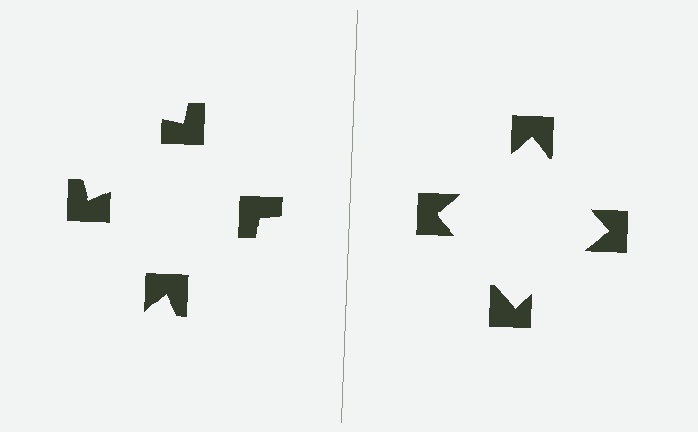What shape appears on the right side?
An illusory square.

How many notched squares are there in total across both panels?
8 — 4 on each side.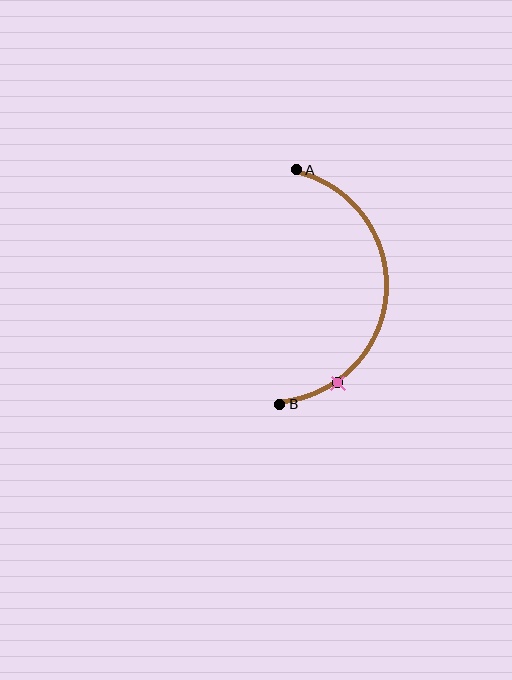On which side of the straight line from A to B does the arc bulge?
The arc bulges to the right of the straight line connecting A and B.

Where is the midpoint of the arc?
The arc midpoint is the point on the curve farthest from the straight line joining A and B. It sits to the right of that line.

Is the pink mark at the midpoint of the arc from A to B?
No. The pink mark lies on the arc but is closer to endpoint B. The arc midpoint would be at the point on the curve equidistant along the arc from both A and B.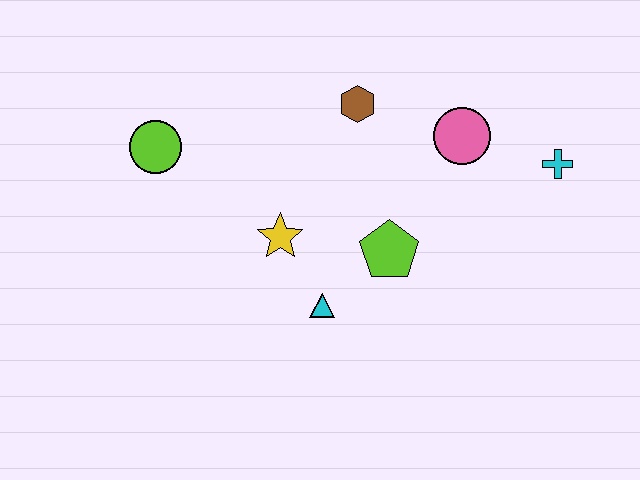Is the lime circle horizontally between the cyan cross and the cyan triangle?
No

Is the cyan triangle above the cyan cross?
No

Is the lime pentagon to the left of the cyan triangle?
No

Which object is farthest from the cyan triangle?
The cyan cross is farthest from the cyan triangle.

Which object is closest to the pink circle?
The cyan cross is closest to the pink circle.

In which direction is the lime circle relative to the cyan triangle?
The lime circle is to the left of the cyan triangle.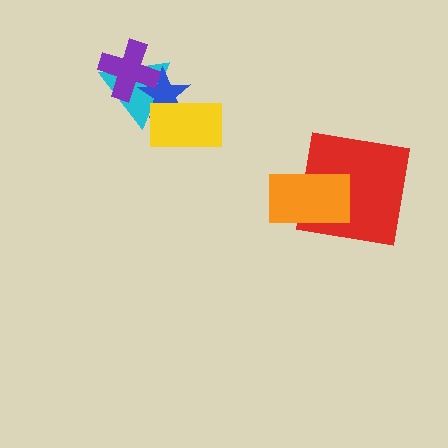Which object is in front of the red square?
The orange rectangle is in front of the red square.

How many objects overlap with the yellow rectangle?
2 objects overlap with the yellow rectangle.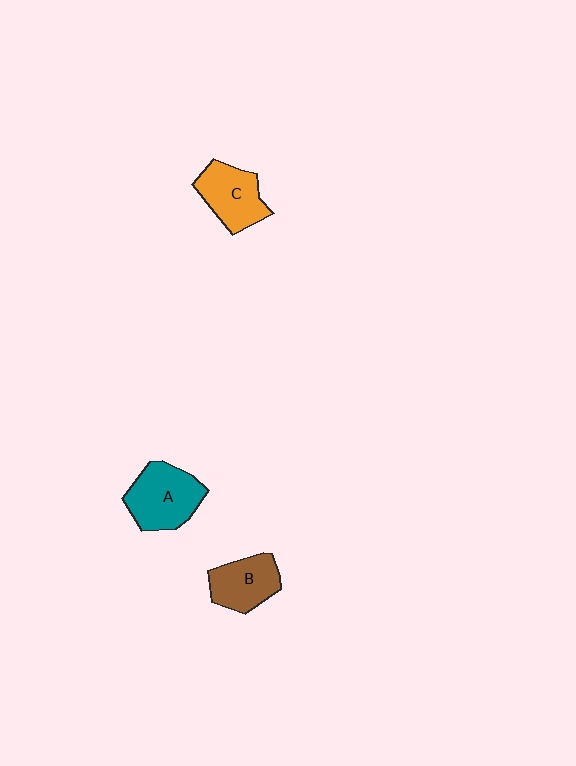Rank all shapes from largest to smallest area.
From largest to smallest: A (teal), C (orange), B (brown).